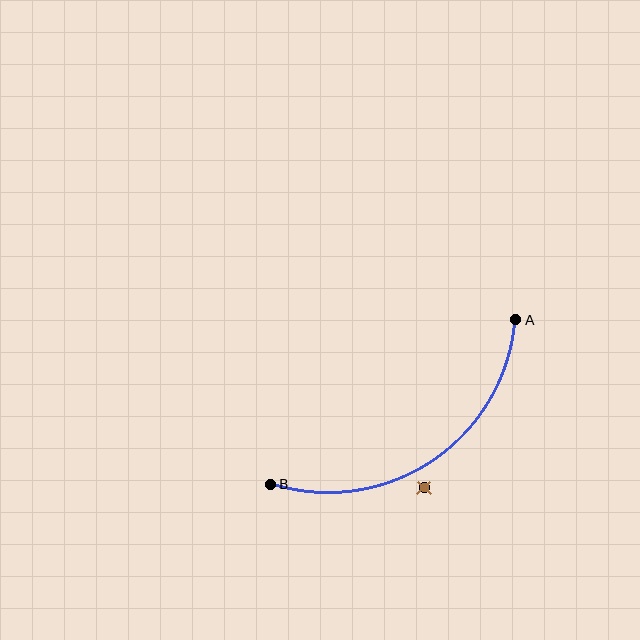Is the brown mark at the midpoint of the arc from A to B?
No — the brown mark does not lie on the arc at all. It sits slightly outside the curve.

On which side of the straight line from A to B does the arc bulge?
The arc bulges below and to the right of the straight line connecting A and B.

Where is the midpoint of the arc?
The arc midpoint is the point on the curve farthest from the straight line joining A and B. It sits below and to the right of that line.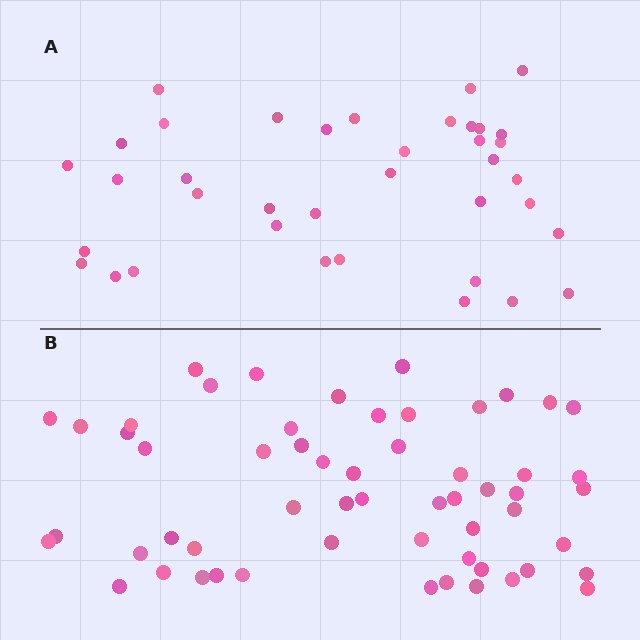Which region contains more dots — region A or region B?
Region B (the bottom region) has more dots.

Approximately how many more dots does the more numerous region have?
Region B has approximately 20 more dots than region A.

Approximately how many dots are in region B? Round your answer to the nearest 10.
About 60 dots. (The exact count is 57, which rounds to 60.)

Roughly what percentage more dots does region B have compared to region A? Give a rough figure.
About 50% more.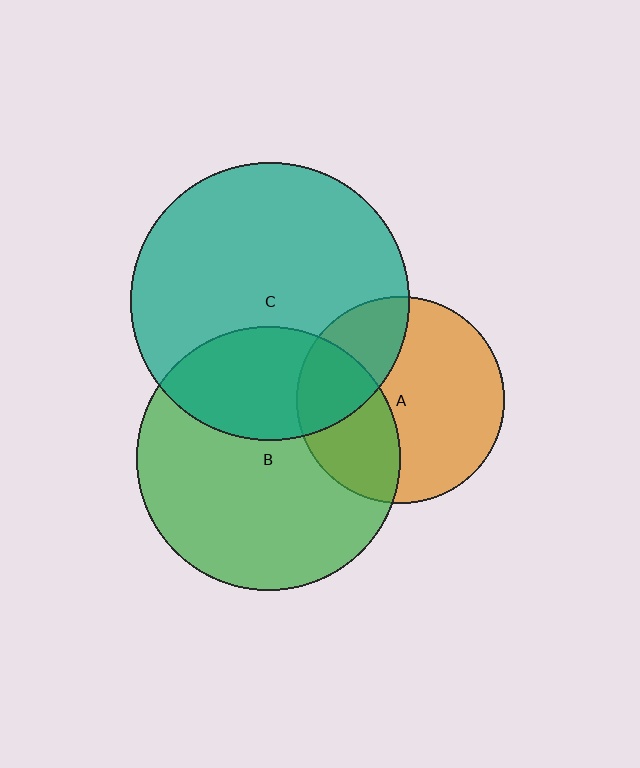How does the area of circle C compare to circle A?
Approximately 1.8 times.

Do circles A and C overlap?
Yes.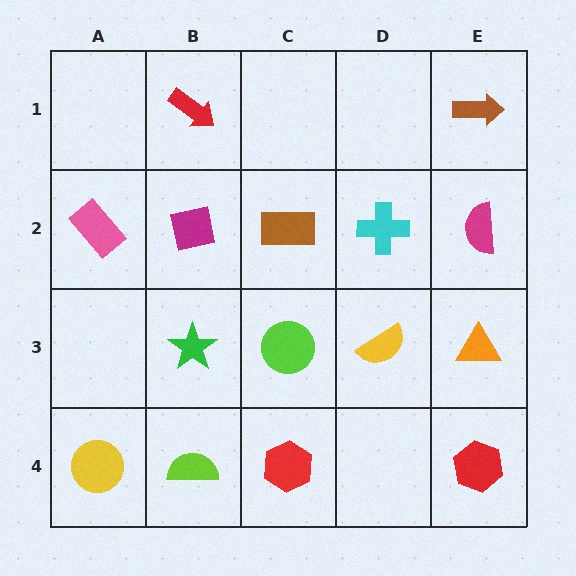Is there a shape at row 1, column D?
No, that cell is empty.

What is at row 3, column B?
A green star.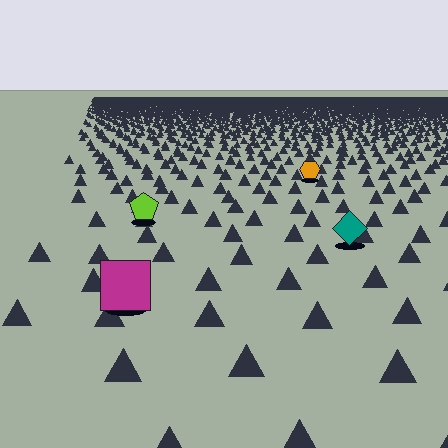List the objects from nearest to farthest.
From nearest to farthest: the magenta square, the teal diamond, the lime pentagon, the orange hexagon.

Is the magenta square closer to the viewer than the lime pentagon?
Yes. The magenta square is closer — you can tell from the texture gradient: the ground texture is coarser near it.